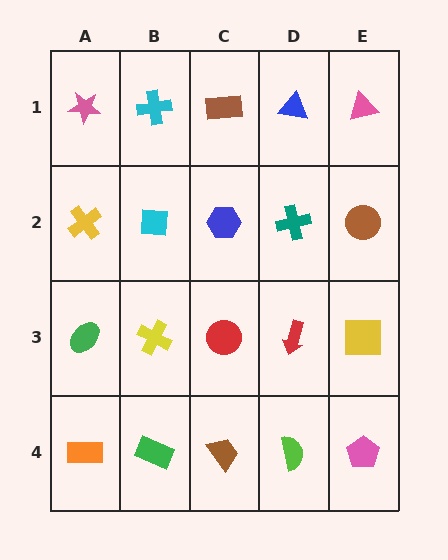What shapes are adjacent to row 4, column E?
A yellow square (row 3, column E), a lime semicircle (row 4, column D).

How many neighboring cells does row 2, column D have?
4.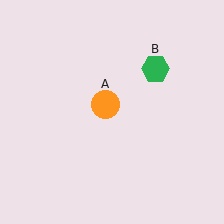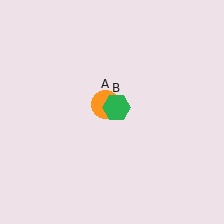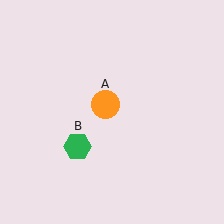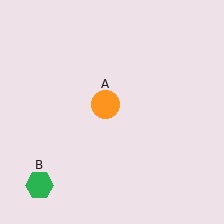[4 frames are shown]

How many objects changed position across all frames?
1 object changed position: green hexagon (object B).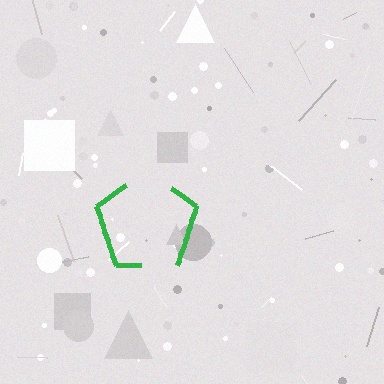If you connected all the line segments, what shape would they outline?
They would outline a pentagon.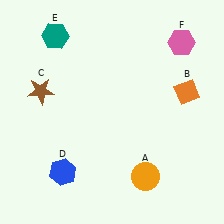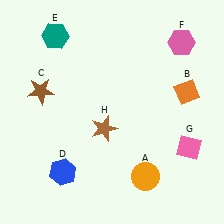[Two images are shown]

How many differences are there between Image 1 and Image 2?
There are 2 differences between the two images.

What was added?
A pink diamond (G), a brown star (H) were added in Image 2.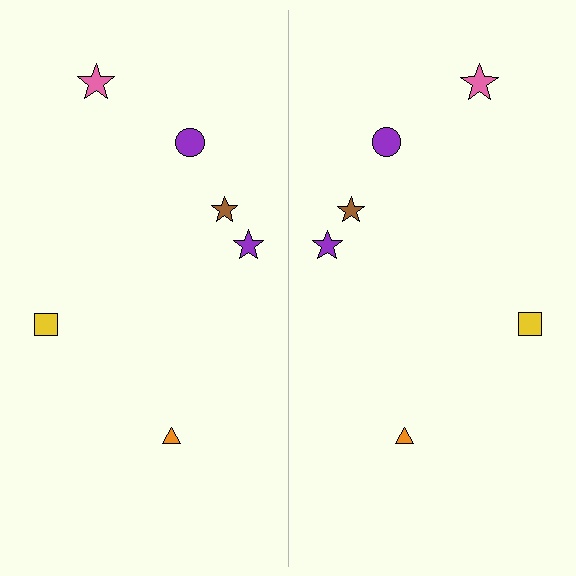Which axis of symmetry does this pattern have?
The pattern has a vertical axis of symmetry running through the center of the image.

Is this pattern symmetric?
Yes, this pattern has bilateral (reflection) symmetry.